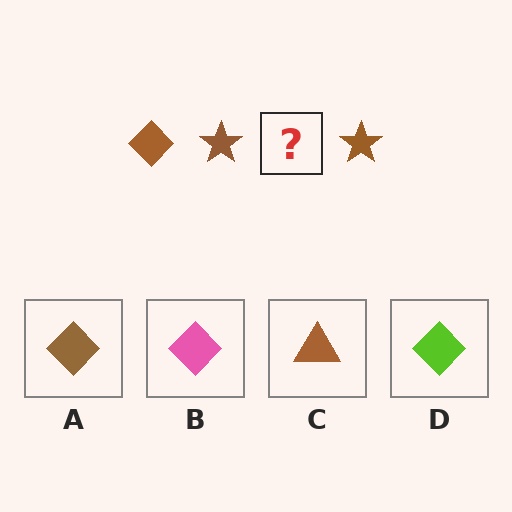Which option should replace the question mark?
Option A.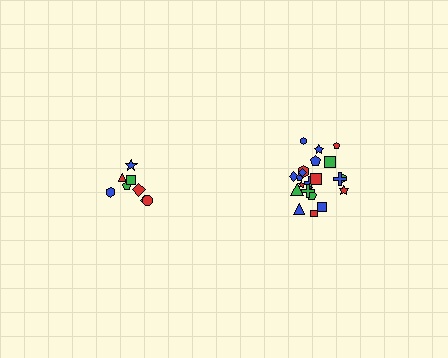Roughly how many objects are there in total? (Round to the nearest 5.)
Roughly 30 objects in total.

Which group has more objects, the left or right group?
The right group.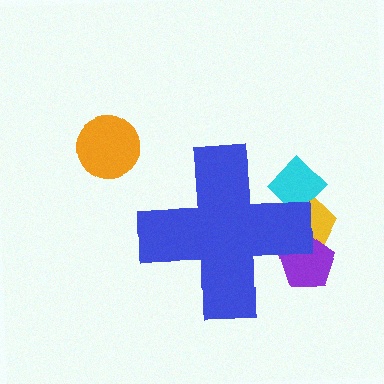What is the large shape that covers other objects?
A blue cross.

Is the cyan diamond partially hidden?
Yes, the cyan diamond is partially hidden behind the blue cross.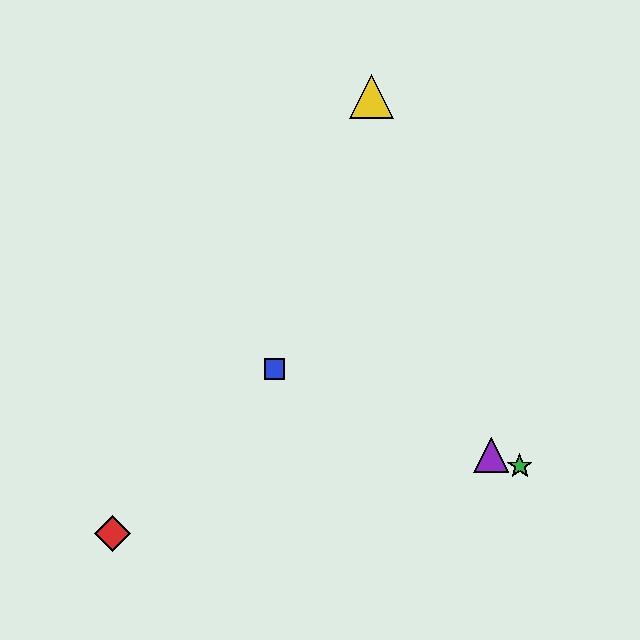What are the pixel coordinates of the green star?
The green star is at (520, 466).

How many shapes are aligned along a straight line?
3 shapes (the blue square, the green star, the purple triangle) are aligned along a straight line.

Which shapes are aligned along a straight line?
The blue square, the green star, the purple triangle are aligned along a straight line.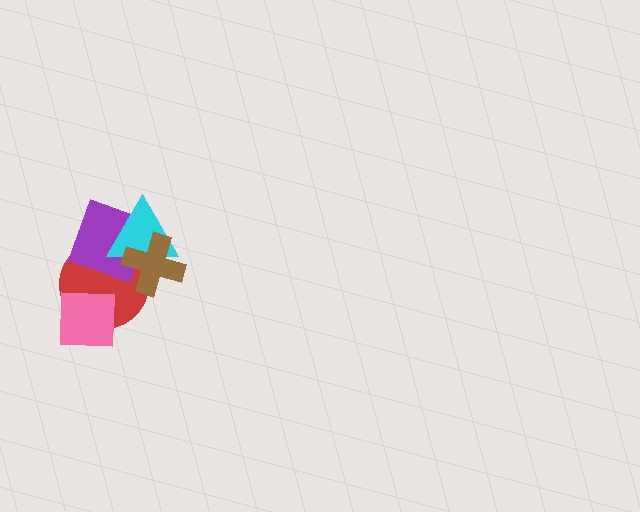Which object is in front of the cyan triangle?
The brown cross is in front of the cyan triangle.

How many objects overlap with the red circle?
4 objects overlap with the red circle.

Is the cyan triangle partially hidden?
Yes, it is partially covered by another shape.